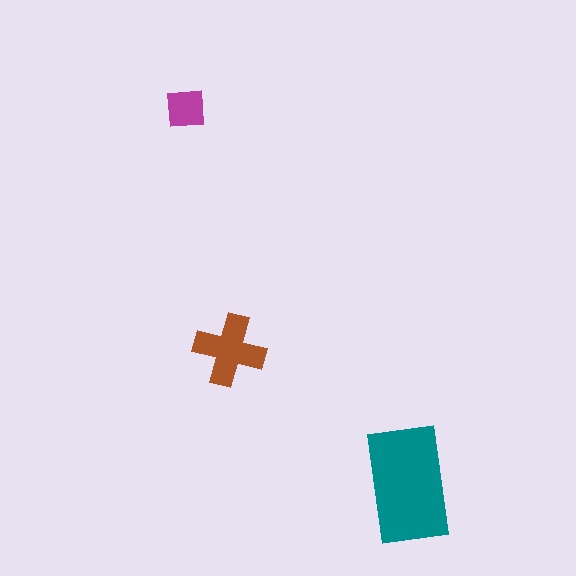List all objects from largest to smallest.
The teal rectangle, the brown cross, the magenta square.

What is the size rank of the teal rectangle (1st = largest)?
1st.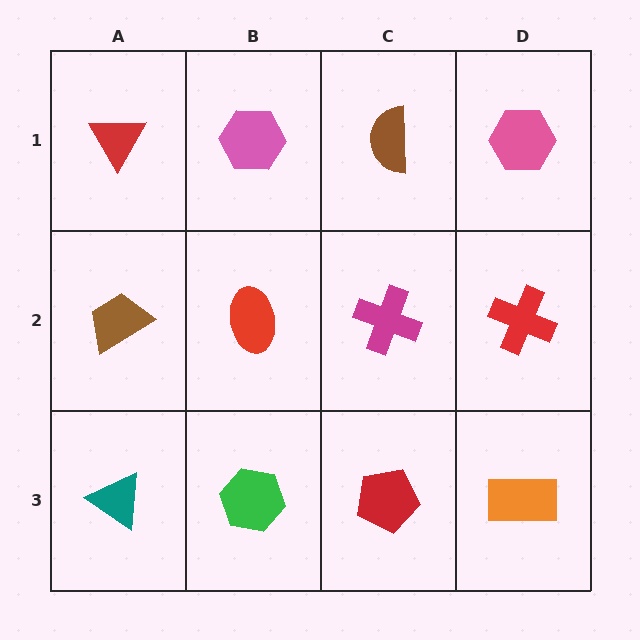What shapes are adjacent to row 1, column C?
A magenta cross (row 2, column C), a pink hexagon (row 1, column B), a pink hexagon (row 1, column D).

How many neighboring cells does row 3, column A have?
2.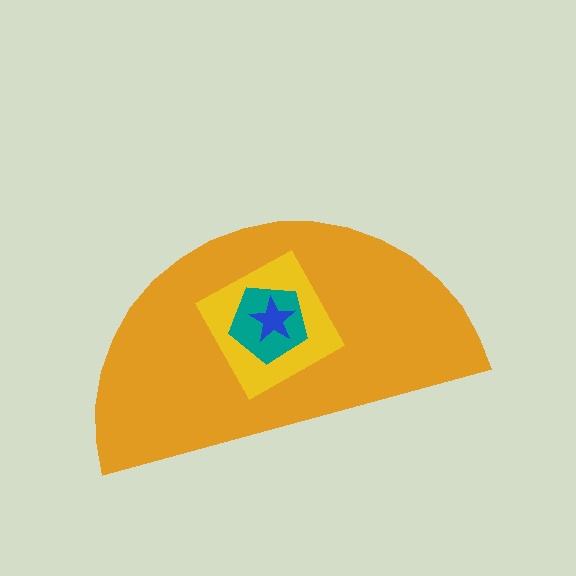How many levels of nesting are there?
4.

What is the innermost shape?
The blue star.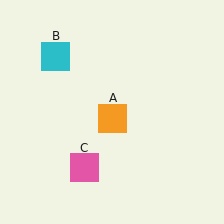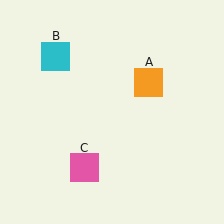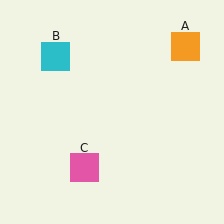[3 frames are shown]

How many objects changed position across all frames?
1 object changed position: orange square (object A).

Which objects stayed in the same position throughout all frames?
Cyan square (object B) and pink square (object C) remained stationary.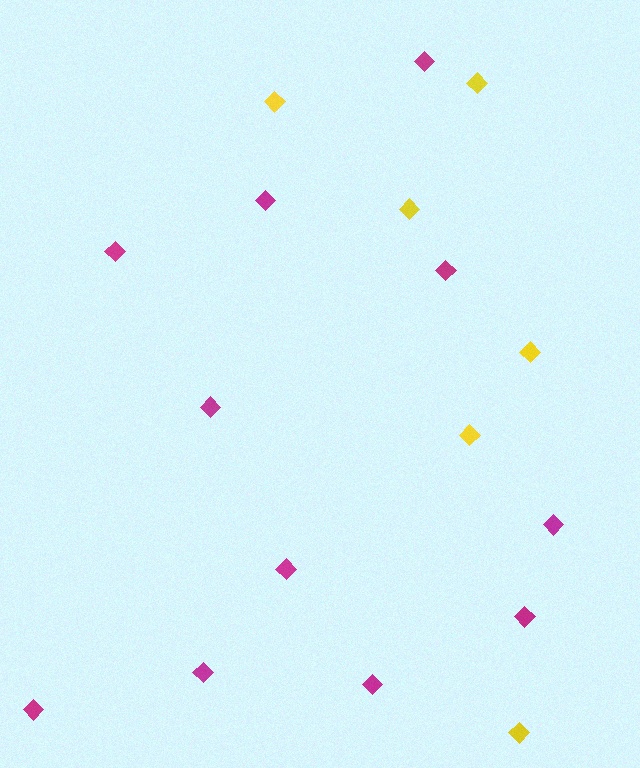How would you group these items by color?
There are 2 groups: one group of yellow diamonds (6) and one group of magenta diamonds (11).